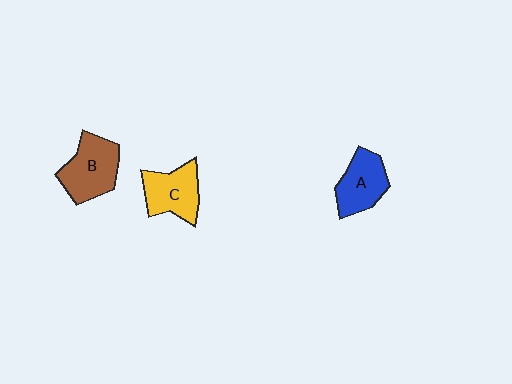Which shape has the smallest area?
Shape A (blue).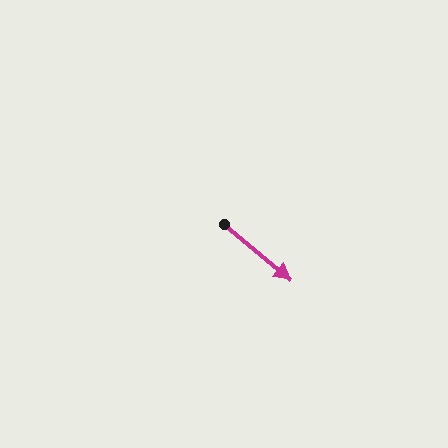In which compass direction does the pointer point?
Southeast.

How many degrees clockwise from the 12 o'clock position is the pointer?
Approximately 130 degrees.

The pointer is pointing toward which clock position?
Roughly 4 o'clock.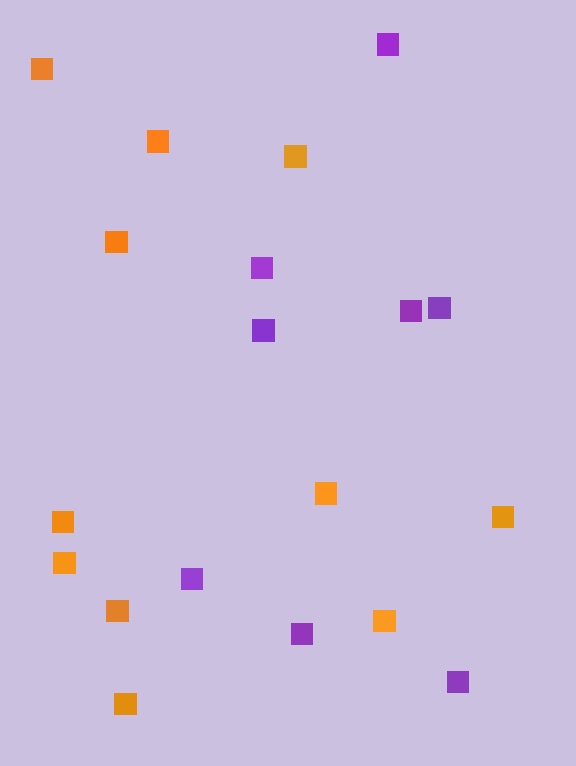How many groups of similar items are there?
There are 2 groups: one group of orange squares (11) and one group of purple squares (8).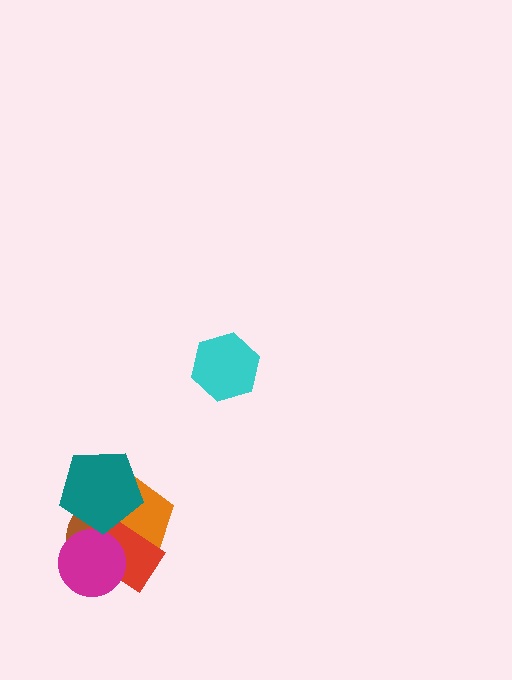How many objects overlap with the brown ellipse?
4 objects overlap with the brown ellipse.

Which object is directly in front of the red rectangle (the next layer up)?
The magenta circle is directly in front of the red rectangle.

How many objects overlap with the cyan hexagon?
0 objects overlap with the cyan hexagon.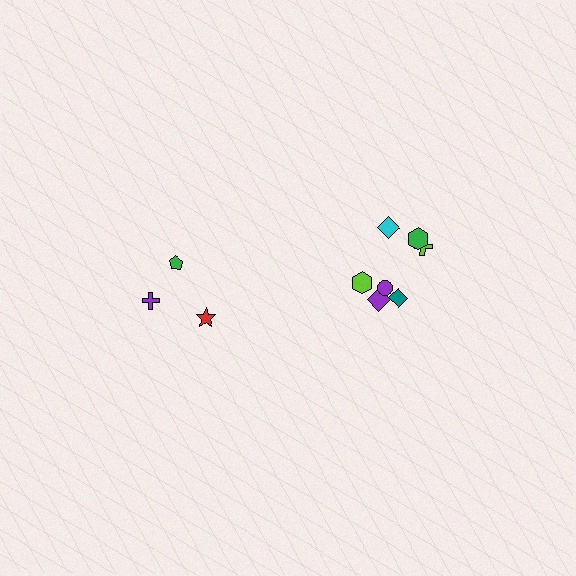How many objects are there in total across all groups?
There are 10 objects.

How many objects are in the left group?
There are 3 objects.